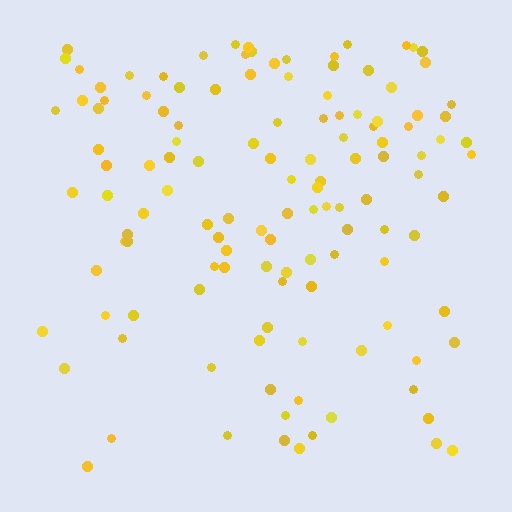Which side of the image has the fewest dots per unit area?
The bottom.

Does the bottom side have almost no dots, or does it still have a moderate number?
Still a moderate number, just noticeably fewer than the top.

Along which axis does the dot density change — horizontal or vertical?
Vertical.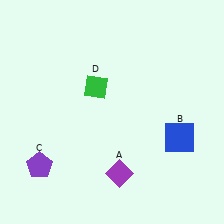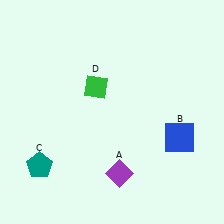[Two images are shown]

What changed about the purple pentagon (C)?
In Image 1, C is purple. In Image 2, it changed to teal.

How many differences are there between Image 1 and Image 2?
There is 1 difference between the two images.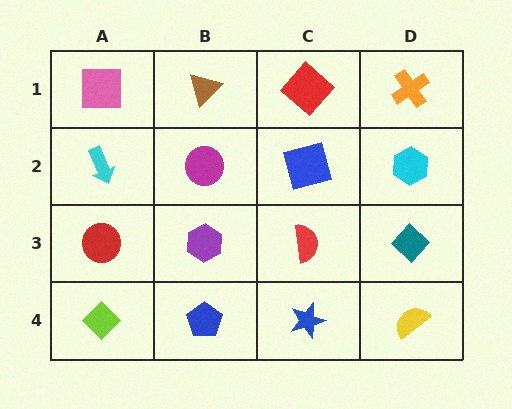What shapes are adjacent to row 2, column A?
A pink square (row 1, column A), a red circle (row 3, column A), a magenta circle (row 2, column B).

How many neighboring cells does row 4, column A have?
2.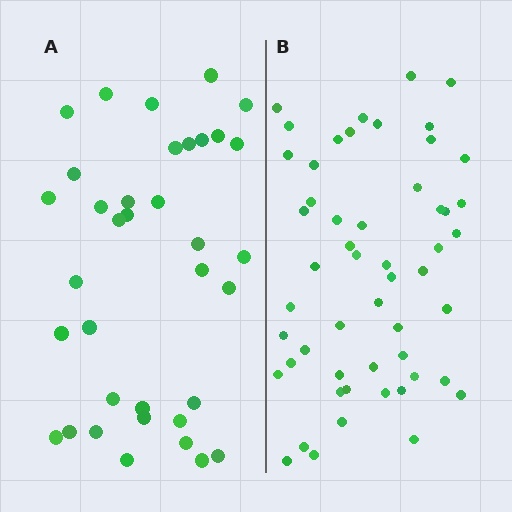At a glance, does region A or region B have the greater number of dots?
Region B (the right region) has more dots.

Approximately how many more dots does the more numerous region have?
Region B has approximately 15 more dots than region A.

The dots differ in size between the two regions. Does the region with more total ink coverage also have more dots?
No. Region A has more total ink coverage because its dots are larger, but region B actually contains more individual dots. Total area can be misleading — the number of items is what matters here.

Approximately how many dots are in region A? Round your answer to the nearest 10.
About 40 dots. (The exact count is 36, which rounds to 40.)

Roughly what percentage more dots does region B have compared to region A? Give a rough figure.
About 45% more.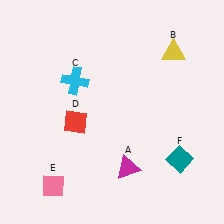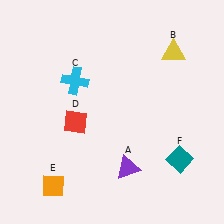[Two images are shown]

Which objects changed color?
A changed from magenta to purple. E changed from pink to orange.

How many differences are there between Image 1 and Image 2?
There are 2 differences between the two images.